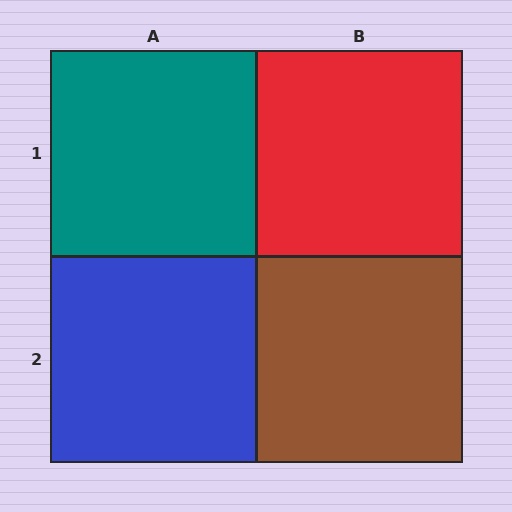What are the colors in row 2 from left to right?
Blue, brown.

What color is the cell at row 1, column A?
Teal.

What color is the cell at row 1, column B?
Red.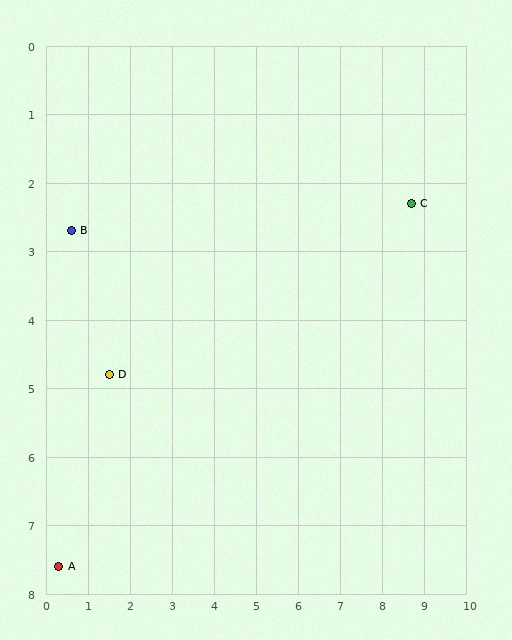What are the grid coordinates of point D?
Point D is at approximately (1.5, 4.8).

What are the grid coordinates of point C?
Point C is at approximately (8.7, 2.3).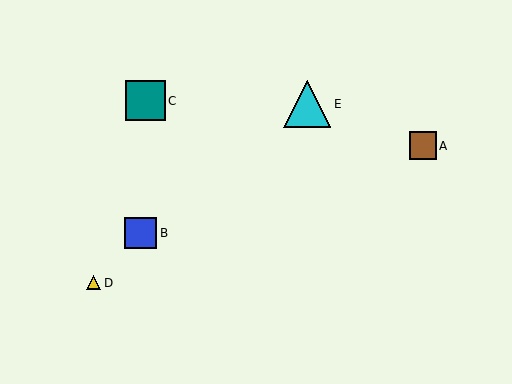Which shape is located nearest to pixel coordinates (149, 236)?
The blue square (labeled B) at (141, 233) is nearest to that location.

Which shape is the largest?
The cyan triangle (labeled E) is the largest.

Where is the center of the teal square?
The center of the teal square is at (145, 101).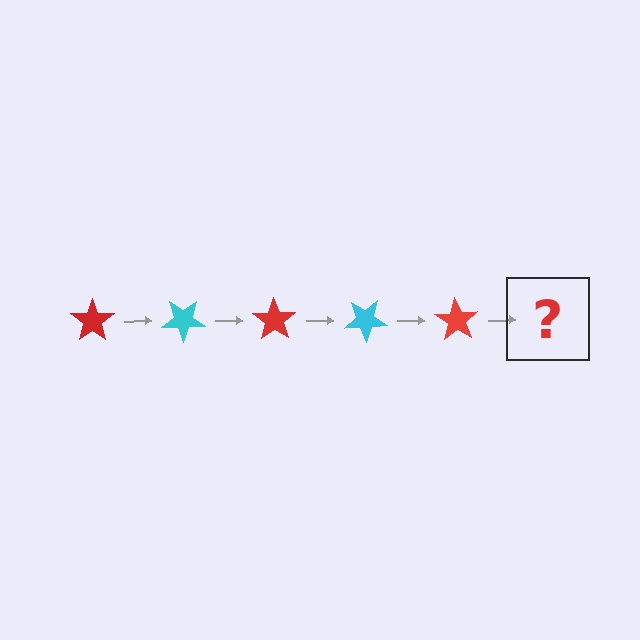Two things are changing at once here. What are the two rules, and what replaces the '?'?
The two rules are that it rotates 35 degrees each step and the color cycles through red and cyan. The '?' should be a cyan star, rotated 175 degrees from the start.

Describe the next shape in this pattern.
It should be a cyan star, rotated 175 degrees from the start.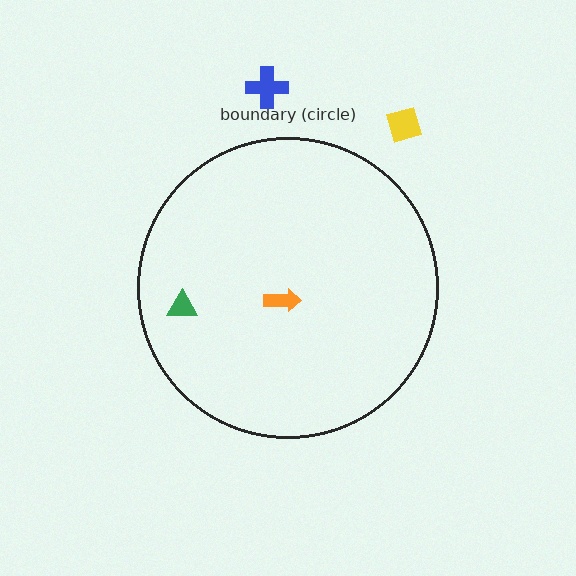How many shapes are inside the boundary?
2 inside, 2 outside.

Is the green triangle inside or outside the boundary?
Inside.